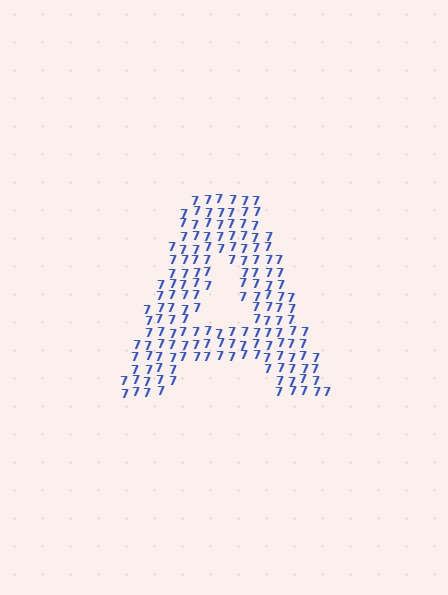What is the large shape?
The large shape is the letter A.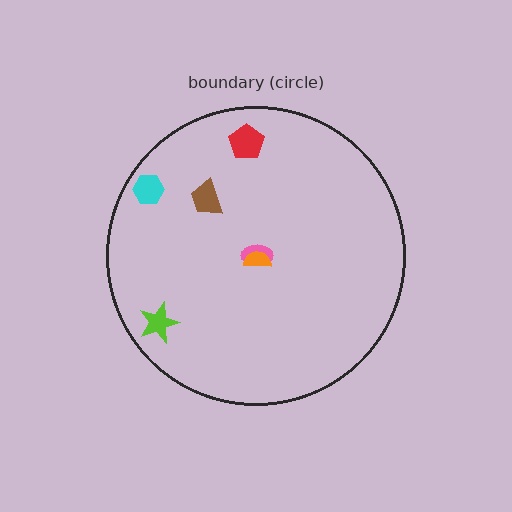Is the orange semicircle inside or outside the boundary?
Inside.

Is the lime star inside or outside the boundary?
Inside.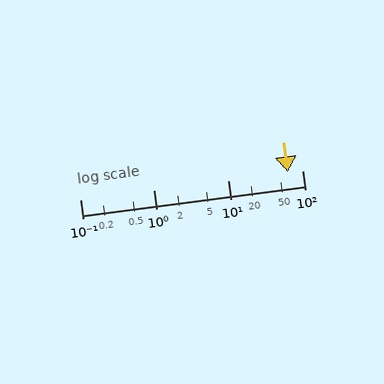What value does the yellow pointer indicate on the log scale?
The pointer indicates approximately 63.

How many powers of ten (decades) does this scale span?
The scale spans 3 decades, from 0.1 to 100.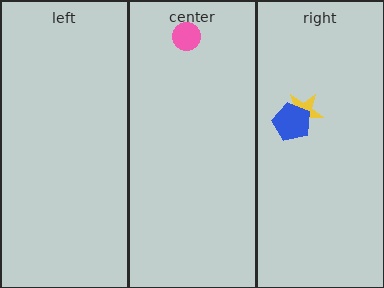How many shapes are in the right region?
2.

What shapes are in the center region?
The pink circle.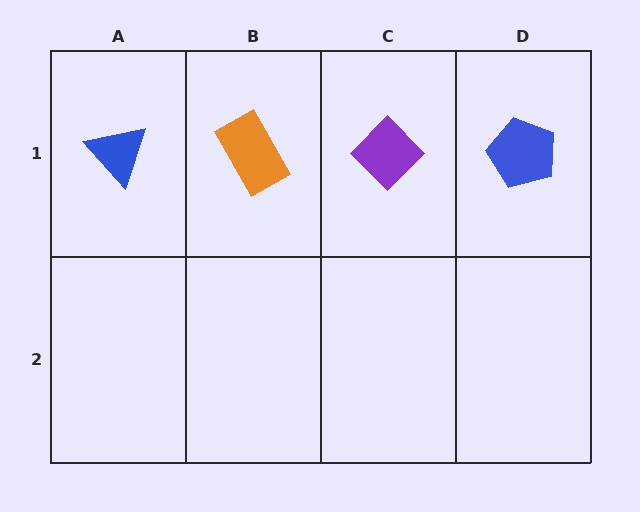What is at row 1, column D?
A blue pentagon.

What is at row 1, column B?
An orange rectangle.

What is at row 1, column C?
A purple diamond.